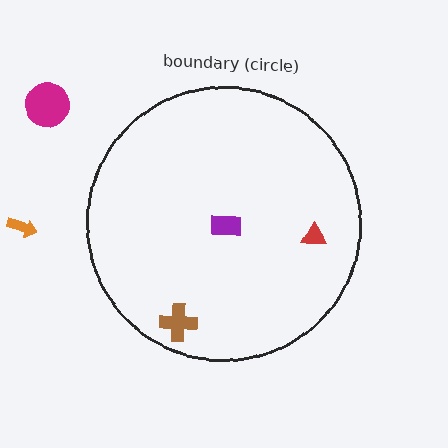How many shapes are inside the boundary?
3 inside, 2 outside.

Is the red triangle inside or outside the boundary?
Inside.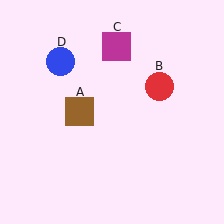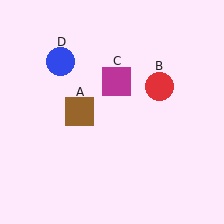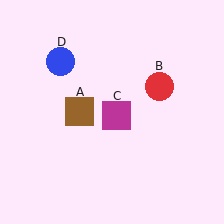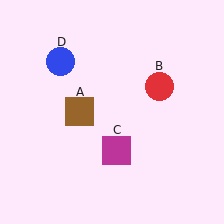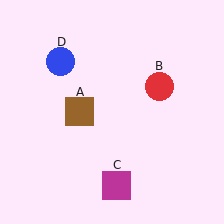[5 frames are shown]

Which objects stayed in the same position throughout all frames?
Brown square (object A) and red circle (object B) and blue circle (object D) remained stationary.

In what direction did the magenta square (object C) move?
The magenta square (object C) moved down.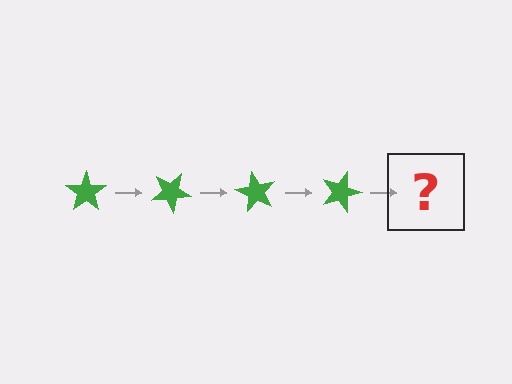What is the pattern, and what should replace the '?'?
The pattern is that the star rotates 30 degrees each step. The '?' should be a green star rotated 120 degrees.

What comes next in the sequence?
The next element should be a green star rotated 120 degrees.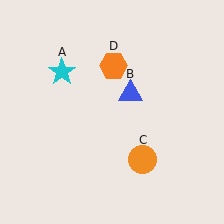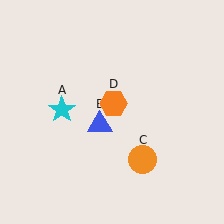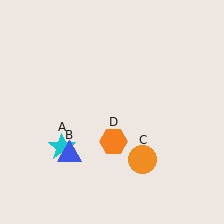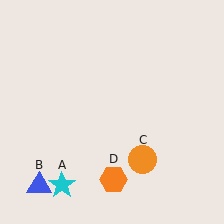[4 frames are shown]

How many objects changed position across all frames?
3 objects changed position: cyan star (object A), blue triangle (object B), orange hexagon (object D).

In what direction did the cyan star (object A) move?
The cyan star (object A) moved down.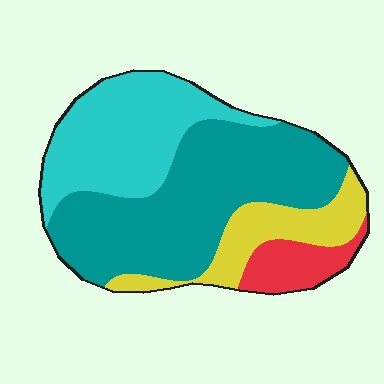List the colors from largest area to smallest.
From largest to smallest: teal, cyan, yellow, red.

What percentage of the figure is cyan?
Cyan takes up about one third (1/3) of the figure.